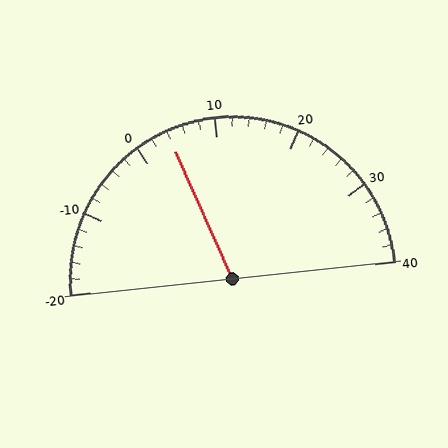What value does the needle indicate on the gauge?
The needle indicates approximately 4.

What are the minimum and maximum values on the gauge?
The gauge ranges from -20 to 40.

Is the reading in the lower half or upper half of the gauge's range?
The reading is in the lower half of the range (-20 to 40).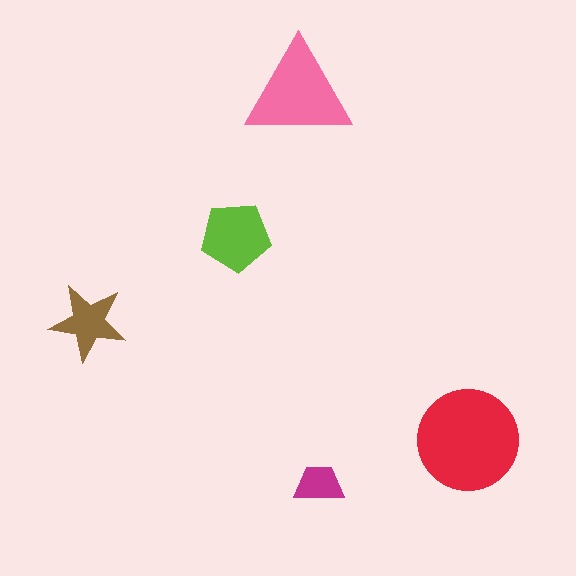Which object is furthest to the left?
The brown star is leftmost.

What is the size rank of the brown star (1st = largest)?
4th.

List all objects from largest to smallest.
The red circle, the pink triangle, the lime pentagon, the brown star, the magenta trapezoid.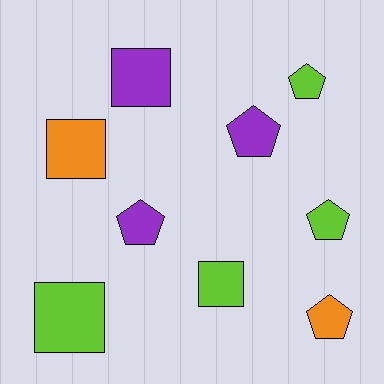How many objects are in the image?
There are 9 objects.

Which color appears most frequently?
Lime, with 4 objects.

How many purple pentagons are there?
There are 2 purple pentagons.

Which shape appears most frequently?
Pentagon, with 5 objects.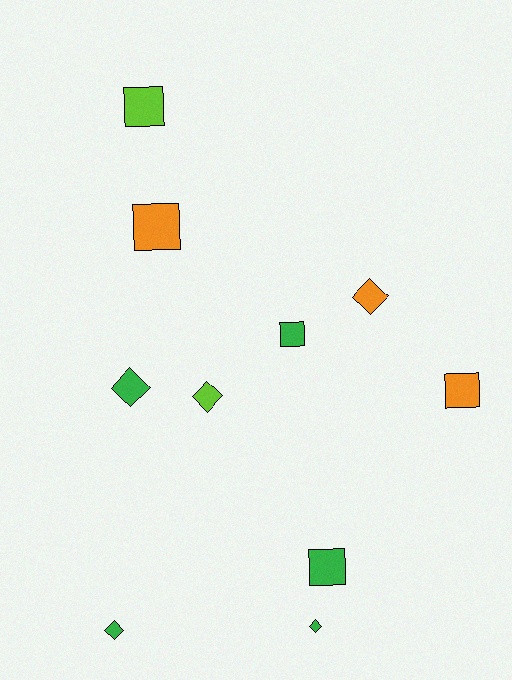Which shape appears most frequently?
Square, with 5 objects.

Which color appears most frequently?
Green, with 5 objects.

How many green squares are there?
There are 2 green squares.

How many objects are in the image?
There are 10 objects.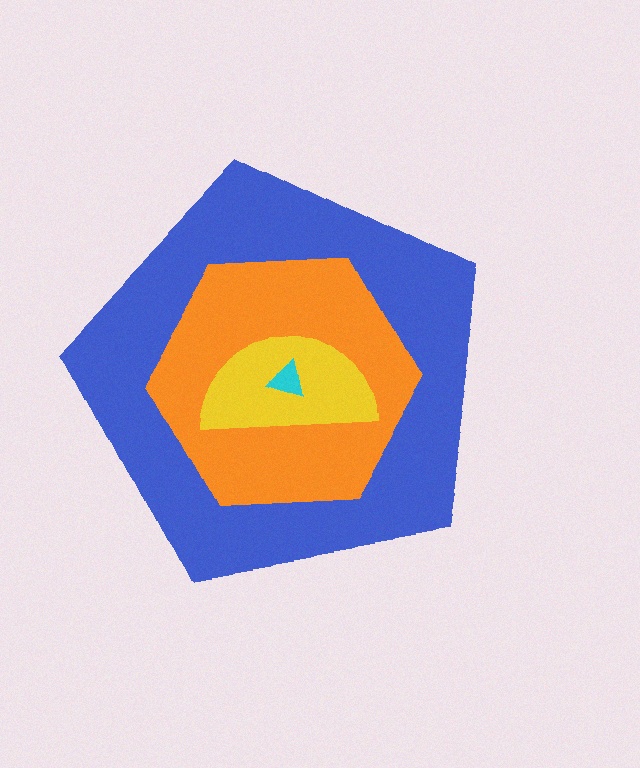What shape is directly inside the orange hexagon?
The yellow semicircle.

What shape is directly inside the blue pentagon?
The orange hexagon.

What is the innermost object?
The cyan triangle.